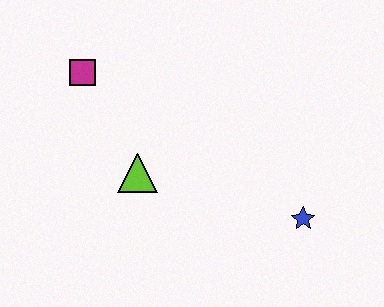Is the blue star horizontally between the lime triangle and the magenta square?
No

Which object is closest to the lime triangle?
The magenta square is closest to the lime triangle.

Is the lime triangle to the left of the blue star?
Yes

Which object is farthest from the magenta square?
The blue star is farthest from the magenta square.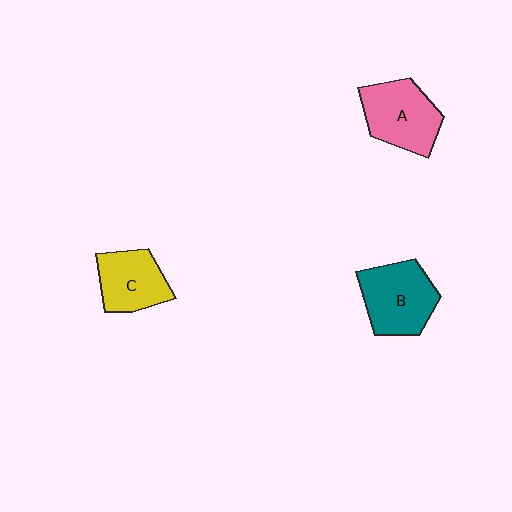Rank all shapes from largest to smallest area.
From largest to smallest: B (teal), A (pink), C (yellow).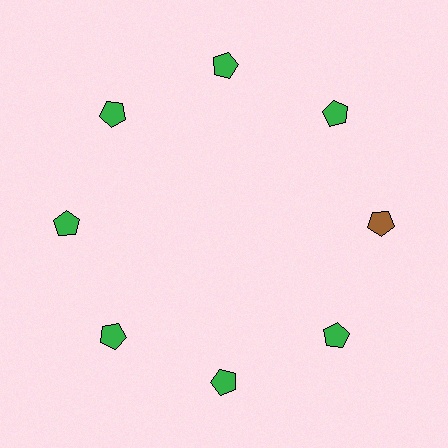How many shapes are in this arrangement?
There are 8 shapes arranged in a ring pattern.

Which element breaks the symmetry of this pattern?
The brown pentagon at roughly the 3 o'clock position breaks the symmetry. All other shapes are green pentagons.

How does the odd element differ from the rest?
It has a different color: brown instead of green.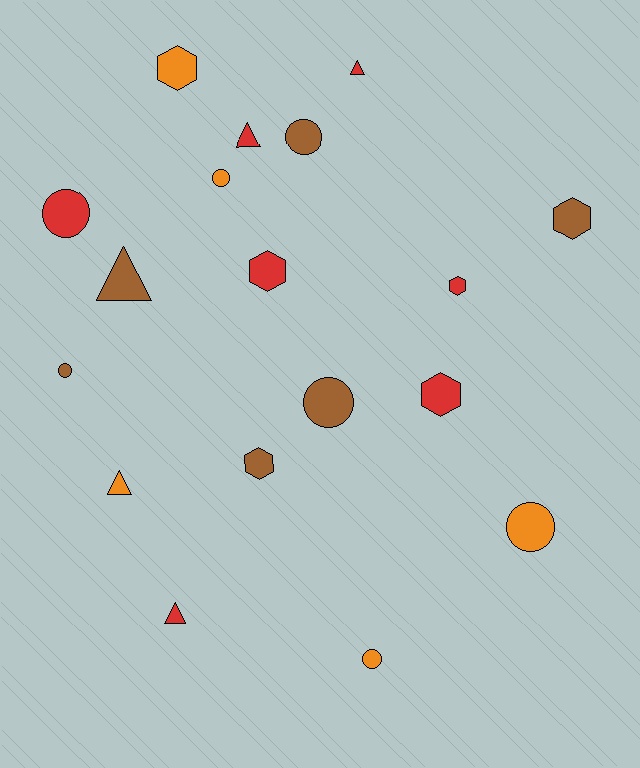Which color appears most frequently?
Red, with 7 objects.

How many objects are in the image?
There are 18 objects.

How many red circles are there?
There is 1 red circle.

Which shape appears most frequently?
Circle, with 7 objects.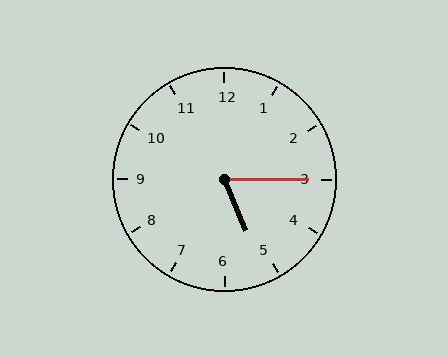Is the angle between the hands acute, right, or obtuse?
It is acute.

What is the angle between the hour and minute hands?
Approximately 68 degrees.